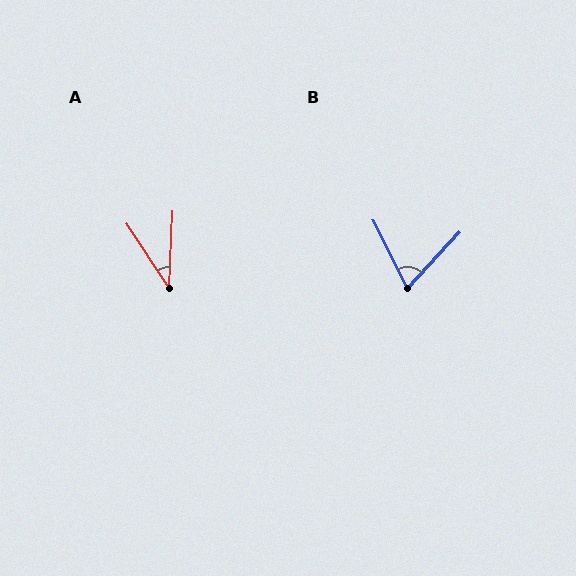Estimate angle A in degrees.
Approximately 36 degrees.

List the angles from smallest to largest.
A (36°), B (70°).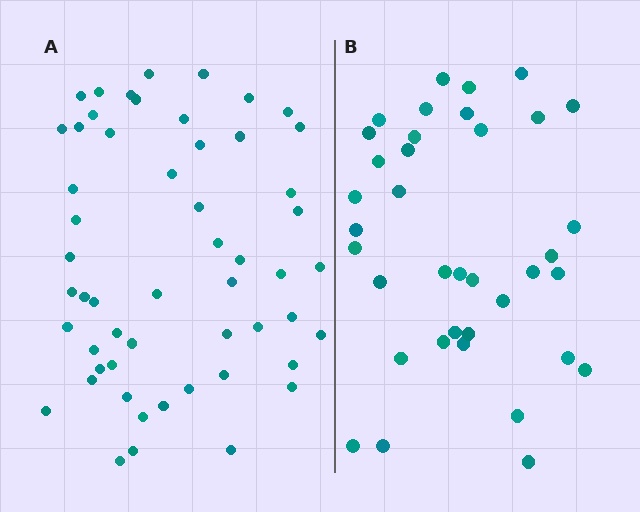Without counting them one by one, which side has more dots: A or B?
Region A (the left region) has more dots.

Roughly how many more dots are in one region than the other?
Region A has approximately 15 more dots than region B.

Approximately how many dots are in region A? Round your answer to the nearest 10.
About 50 dots. (The exact count is 54, which rounds to 50.)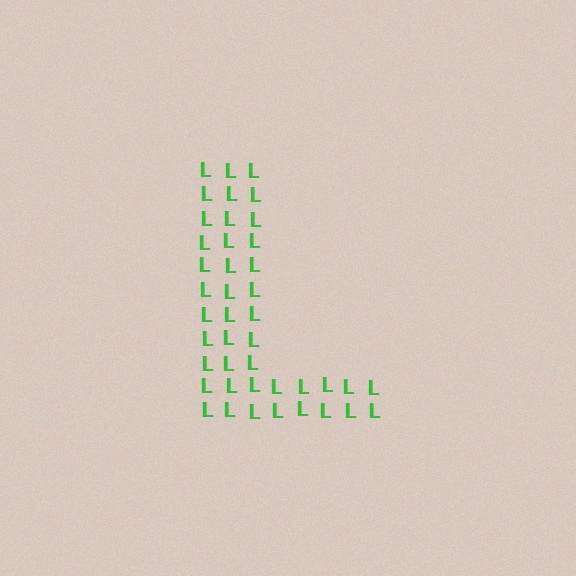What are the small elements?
The small elements are letter L's.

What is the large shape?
The large shape is the letter L.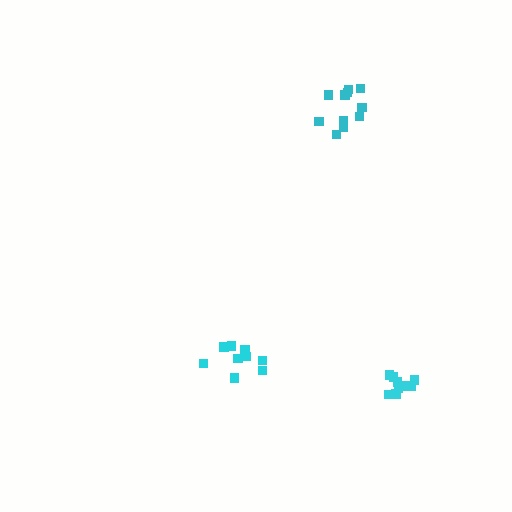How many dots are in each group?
Group 1: 11 dots, Group 2: 9 dots, Group 3: 9 dots (29 total).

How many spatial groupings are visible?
There are 3 spatial groupings.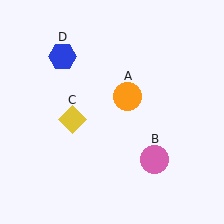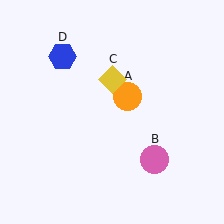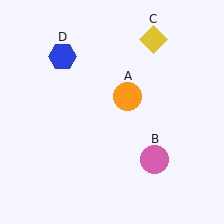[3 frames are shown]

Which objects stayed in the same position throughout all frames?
Orange circle (object A) and pink circle (object B) and blue hexagon (object D) remained stationary.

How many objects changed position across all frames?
1 object changed position: yellow diamond (object C).